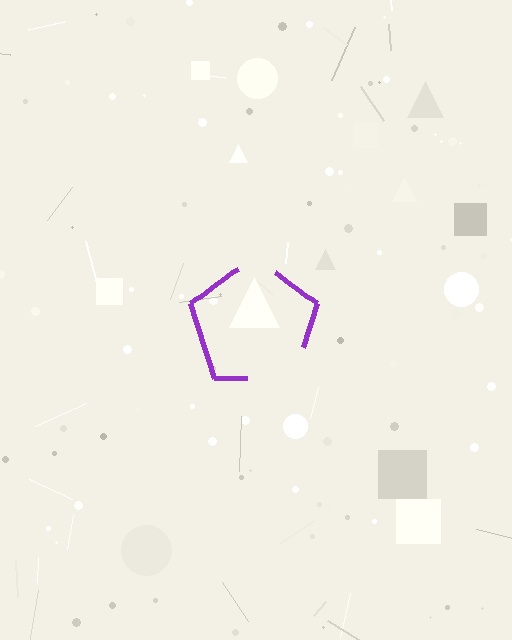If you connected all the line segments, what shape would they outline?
They would outline a pentagon.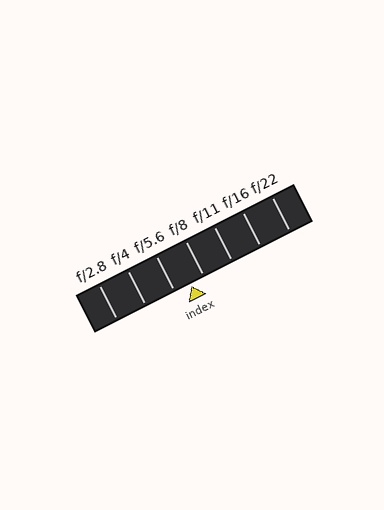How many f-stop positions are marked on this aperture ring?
There are 7 f-stop positions marked.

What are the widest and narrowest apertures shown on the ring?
The widest aperture shown is f/2.8 and the narrowest is f/22.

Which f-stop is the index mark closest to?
The index mark is closest to f/8.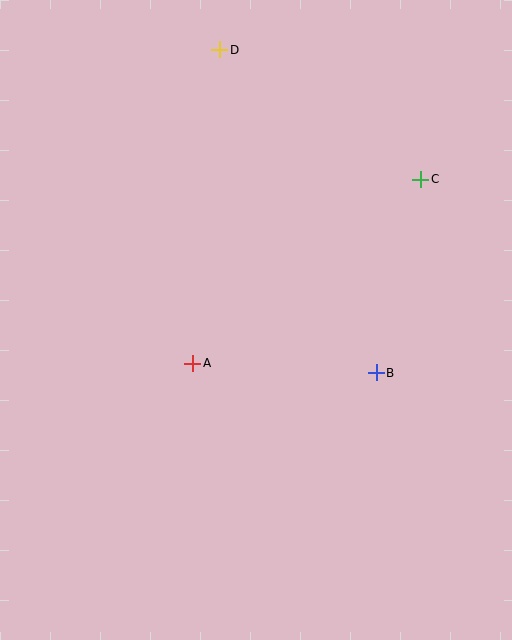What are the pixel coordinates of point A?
Point A is at (193, 363).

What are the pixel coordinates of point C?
Point C is at (421, 179).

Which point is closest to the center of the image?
Point A at (193, 363) is closest to the center.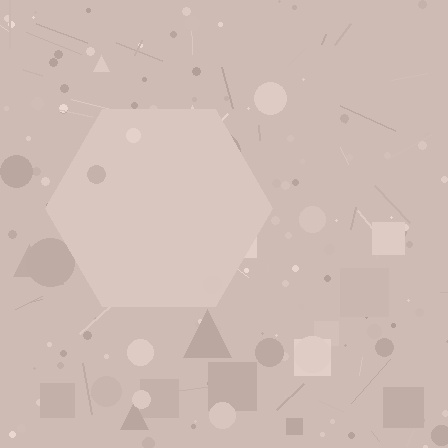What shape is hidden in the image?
A hexagon is hidden in the image.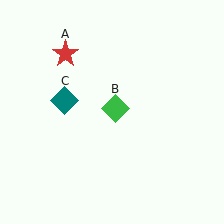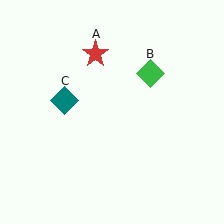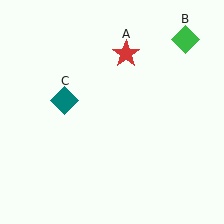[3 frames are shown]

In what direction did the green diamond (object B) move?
The green diamond (object B) moved up and to the right.